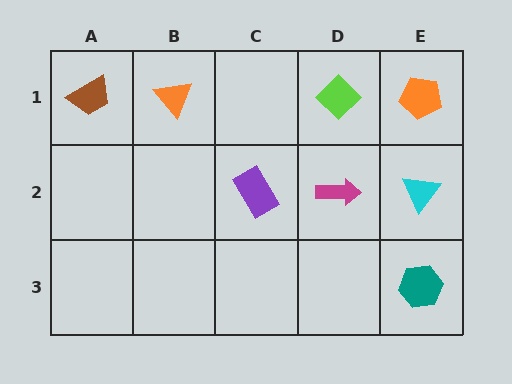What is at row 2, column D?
A magenta arrow.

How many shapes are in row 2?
3 shapes.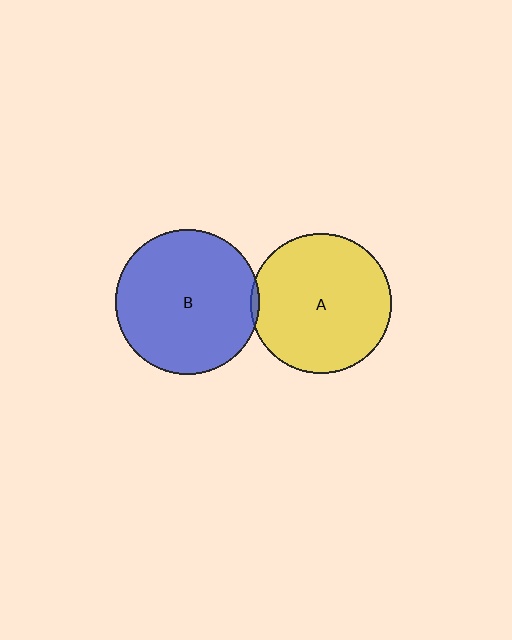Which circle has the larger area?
Circle B (blue).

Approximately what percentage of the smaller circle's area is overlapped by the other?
Approximately 5%.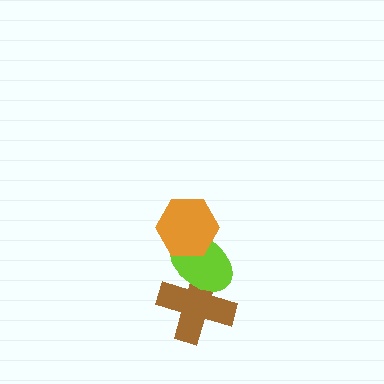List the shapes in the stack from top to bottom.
From top to bottom: the orange hexagon, the lime ellipse, the brown cross.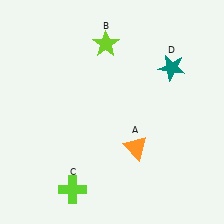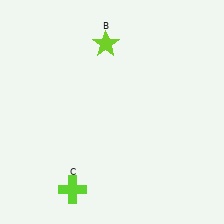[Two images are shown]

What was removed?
The orange triangle (A), the teal star (D) were removed in Image 2.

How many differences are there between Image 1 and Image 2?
There are 2 differences between the two images.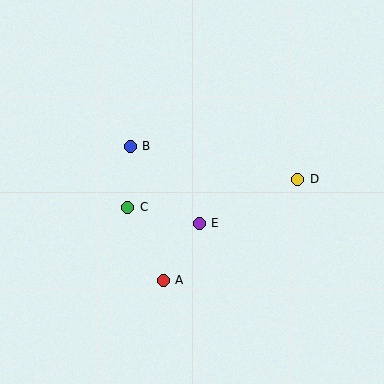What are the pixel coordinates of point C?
Point C is at (128, 207).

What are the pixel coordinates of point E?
Point E is at (199, 223).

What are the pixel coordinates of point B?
Point B is at (130, 146).